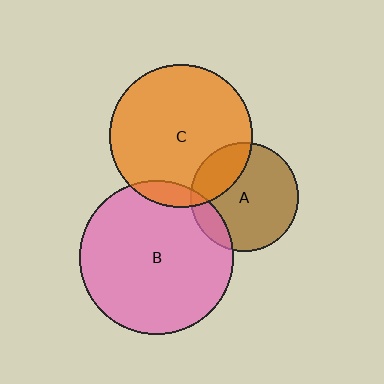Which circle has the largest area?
Circle B (pink).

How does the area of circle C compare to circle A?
Approximately 1.7 times.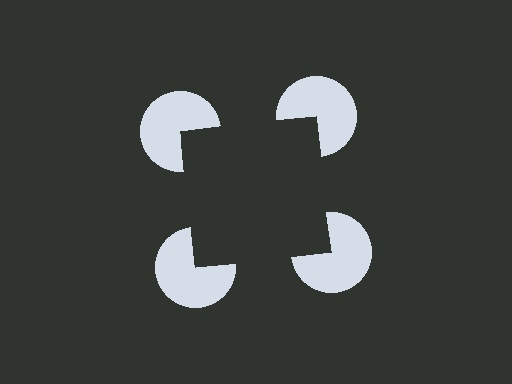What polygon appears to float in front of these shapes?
An illusory square — its edges are inferred from the aligned wedge cuts in the pac-man discs, not physically drawn.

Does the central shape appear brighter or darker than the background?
It typically appears slightly darker than the background, even though no actual brightness change is drawn.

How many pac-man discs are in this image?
There are 4 — one at each vertex of the illusory square.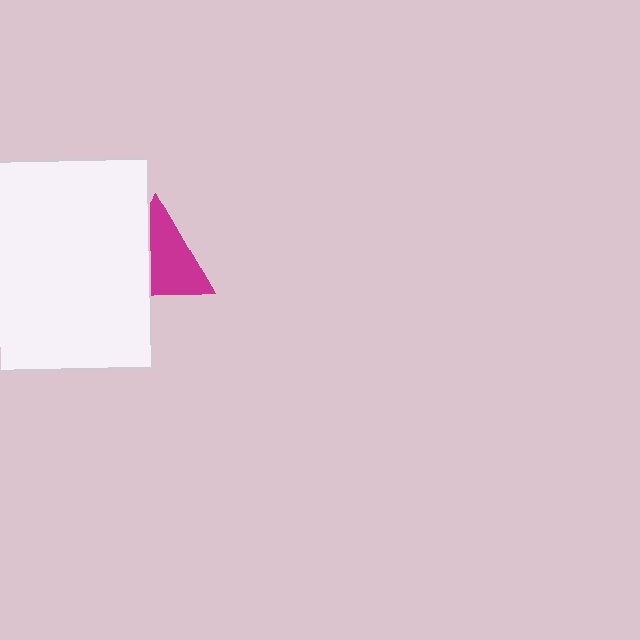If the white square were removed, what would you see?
You would see the complete magenta triangle.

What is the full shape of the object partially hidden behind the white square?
The partially hidden object is a magenta triangle.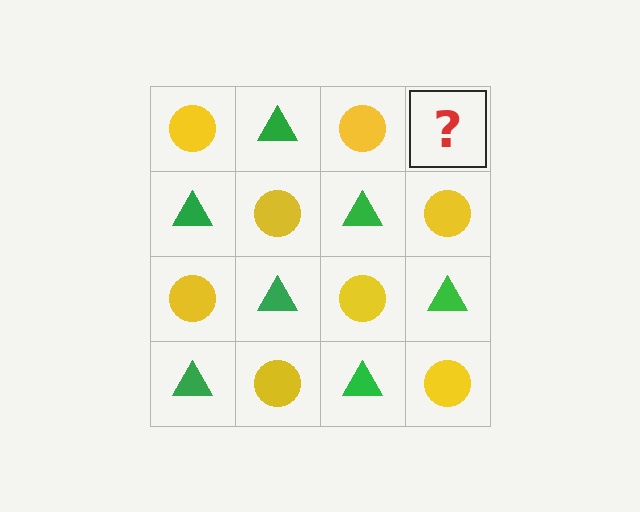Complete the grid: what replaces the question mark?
The question mark should be replaced with a green triangle.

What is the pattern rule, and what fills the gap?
The rule is that it alternates yellow circle and green triangle in a checkerboard pattern. The gap should be filled with a green triangle.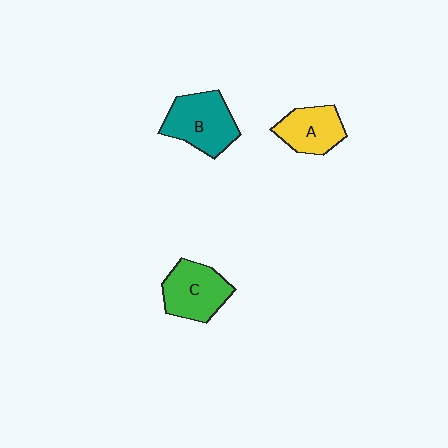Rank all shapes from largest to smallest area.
From largest to smallest: B (teal), C (green), A (yellow).